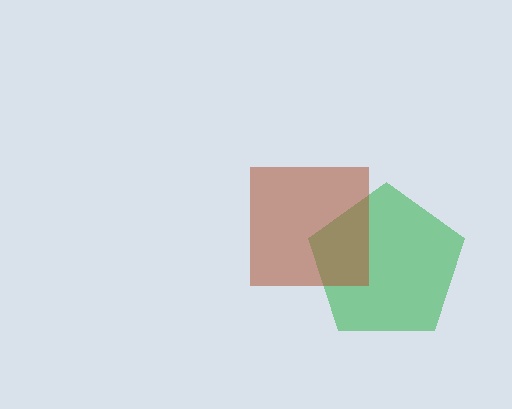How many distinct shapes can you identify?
There are 2 distinct shapes: a green pentagon, a brown square.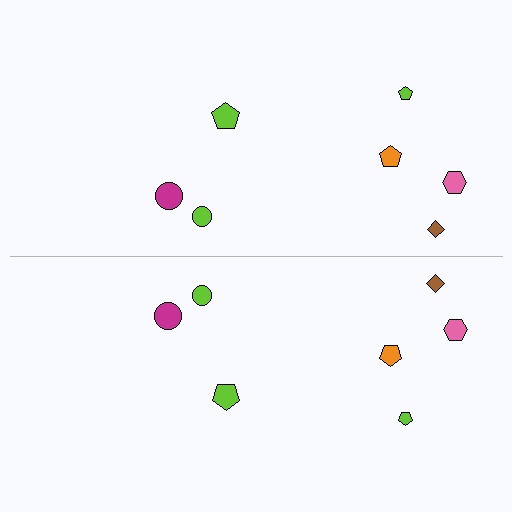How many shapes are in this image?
There are 14 shapes in this image.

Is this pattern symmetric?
Yes, this pattern has bilateral (reflection) symmetry.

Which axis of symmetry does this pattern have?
The pattern has a horizontal axis of symmetry running through the center of the image.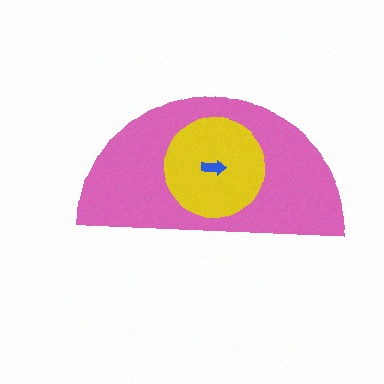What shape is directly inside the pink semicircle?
The yellow circle.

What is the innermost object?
The blue arrow.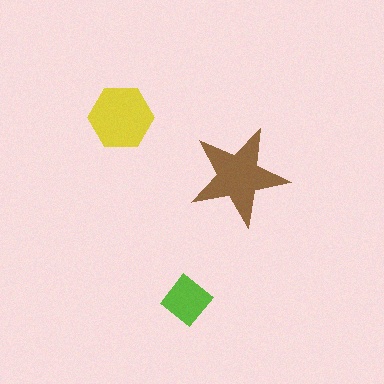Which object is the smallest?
The lime diamond.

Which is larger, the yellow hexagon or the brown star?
The brown star.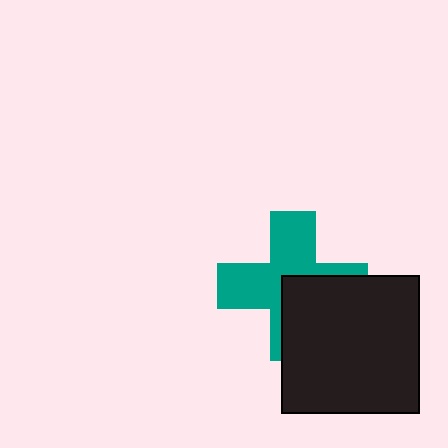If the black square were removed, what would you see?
You would see the complete teal cross.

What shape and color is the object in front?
The object in front is a black square.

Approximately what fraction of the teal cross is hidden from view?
Roughly 40% of the teal cross is hidden behind the black square.